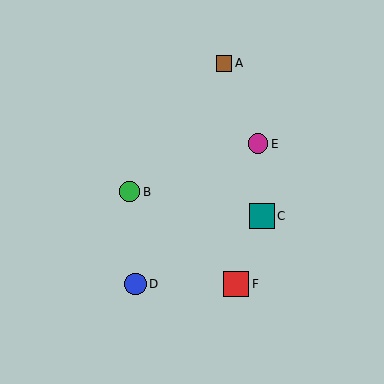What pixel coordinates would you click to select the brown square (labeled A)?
Click at (224, 63) to select the brown square A.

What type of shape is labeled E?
Shape E is a magenta circle.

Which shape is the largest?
The teal square (labeled C) is the largest.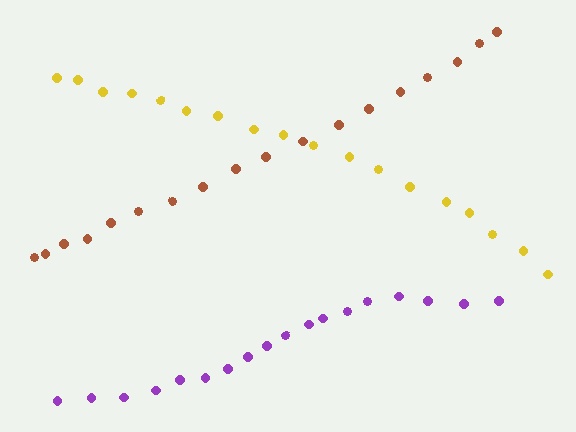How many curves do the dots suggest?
There are 3 distinct paths.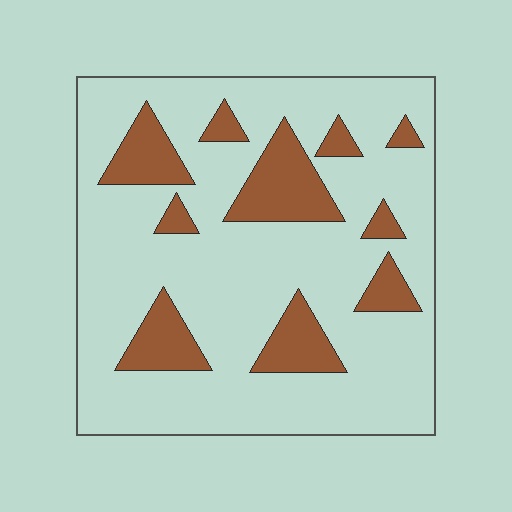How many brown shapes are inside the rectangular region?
10.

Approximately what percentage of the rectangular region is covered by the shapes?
Approximately 20%.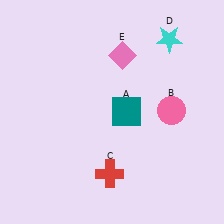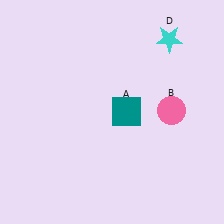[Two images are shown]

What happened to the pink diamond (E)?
The pink diamond (E) was removed in Image 2. It was in the top-right area of Image 1.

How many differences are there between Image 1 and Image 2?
There are 2 differences between the two images.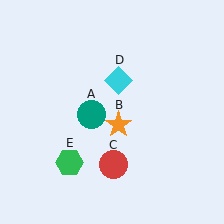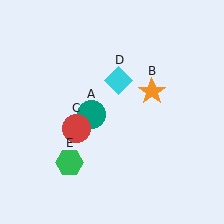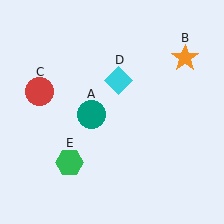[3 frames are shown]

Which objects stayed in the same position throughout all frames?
Teal circle (object A) and cyan diamond (object D) and green hexagon (object E) remained stationary.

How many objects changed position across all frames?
2 objects changed position: orange star (object B), red circle (object C).